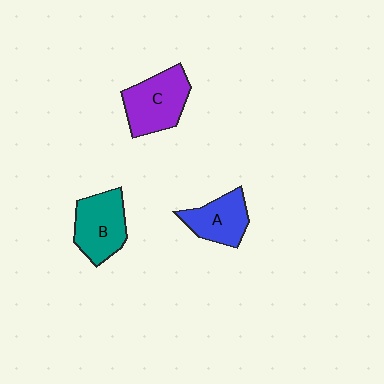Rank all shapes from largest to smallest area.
From largest to smallest: C (purple), B (teal), A (blue).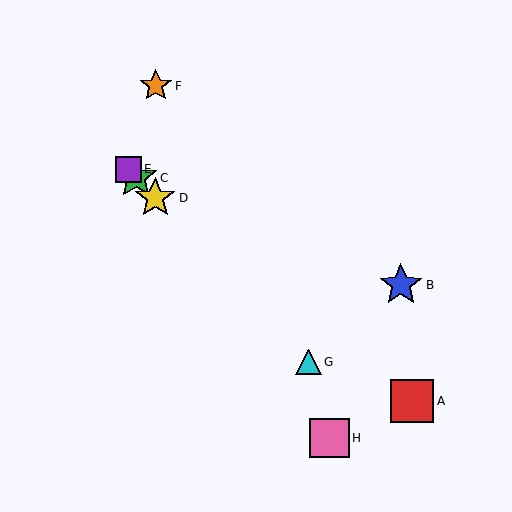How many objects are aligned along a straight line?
4 objects (C, D, E, G) are aligned along a straight line.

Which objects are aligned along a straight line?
Objects C, D, E, G are aligned along a straight line.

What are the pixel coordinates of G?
Object G is at (309, 362).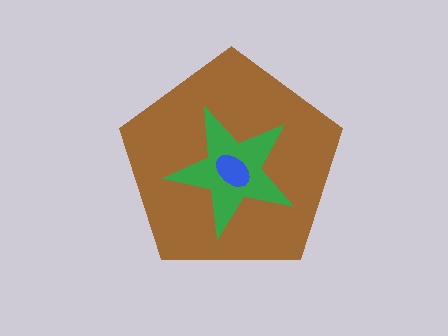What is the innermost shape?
The blue ellipse.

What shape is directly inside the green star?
The blue ellipse.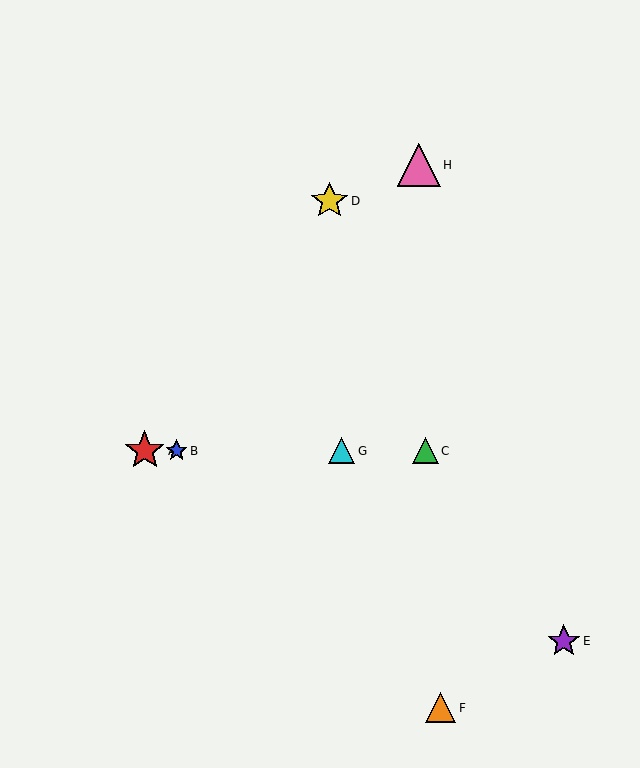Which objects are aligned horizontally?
Objects A, B, C, G are aligned horizontally.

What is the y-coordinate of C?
Object C is at y≈451.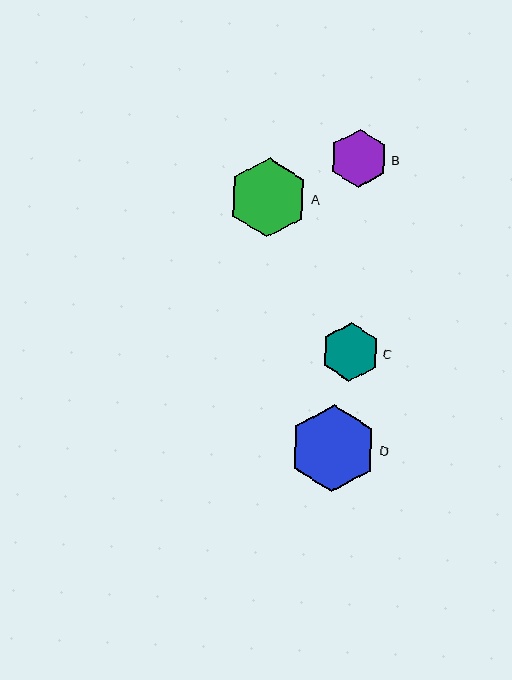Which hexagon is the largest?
Hexagon D is the largest with a size of approximately 88 pixels.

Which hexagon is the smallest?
Hexagon B is the smallest with a size of approximately 58 pixels.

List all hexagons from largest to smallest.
From largest to smallest: D, A, C, B.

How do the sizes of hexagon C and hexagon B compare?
Hexagon C and hexagon B are approximately the same size.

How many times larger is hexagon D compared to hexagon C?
Hexagon D is approximately 1.5 times the size of hexagon C.